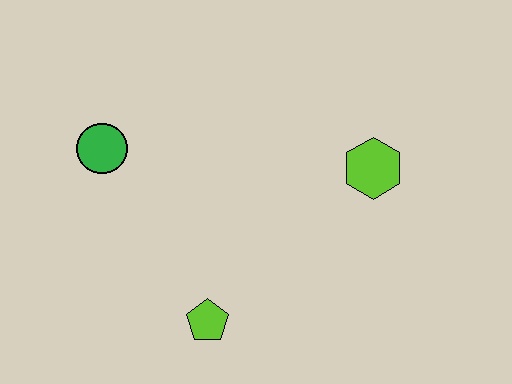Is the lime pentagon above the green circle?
No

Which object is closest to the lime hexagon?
The lime pentagon is closest to the lime hexagon.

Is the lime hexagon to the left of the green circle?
No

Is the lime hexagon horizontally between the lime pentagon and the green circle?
No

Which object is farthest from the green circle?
The lime hexagon is farthest from the green circle.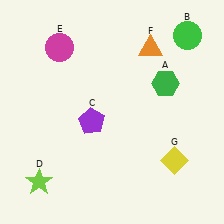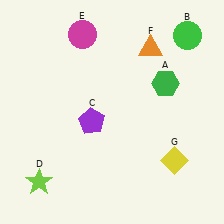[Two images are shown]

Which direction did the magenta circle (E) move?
The magenta circle (E) moved right.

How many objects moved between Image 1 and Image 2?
1 object moved between the two images.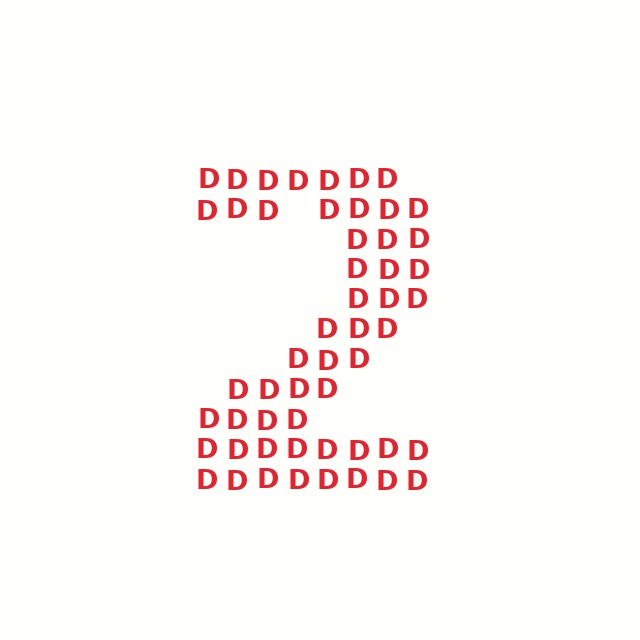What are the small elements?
The small elements are letter D's.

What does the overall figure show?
The overall figure shows the digit 2.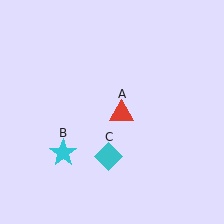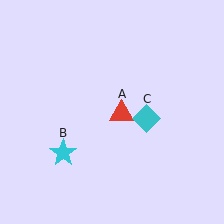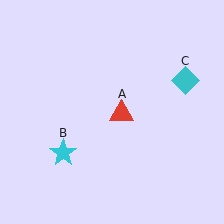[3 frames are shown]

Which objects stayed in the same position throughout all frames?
Red triangle (object A) and cyan star (object B) remained stationary.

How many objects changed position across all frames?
1 object changed position: cyan diamond (object C).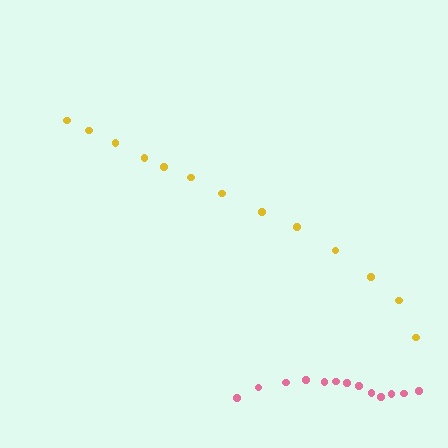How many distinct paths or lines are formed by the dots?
There are 2 distinct paths.